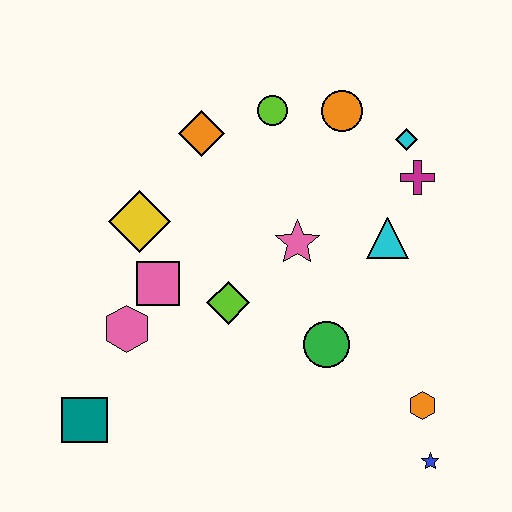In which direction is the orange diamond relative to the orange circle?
The orange diamond is to the left of the orange circle.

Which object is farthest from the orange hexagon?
The orange diamond is farthest from the orange hexagon.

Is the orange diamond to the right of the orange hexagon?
No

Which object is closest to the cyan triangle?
The magenta cross is closest to the cyan triangle.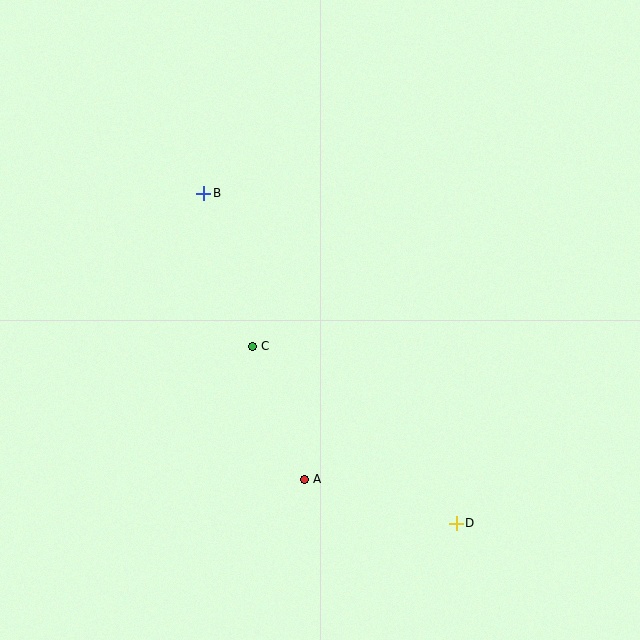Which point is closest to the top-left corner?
Point B is closest to the top-left corner.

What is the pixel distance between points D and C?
The distance between D and C is 270 pixels.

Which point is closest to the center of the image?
Point C at (252, 346) is closest to the center.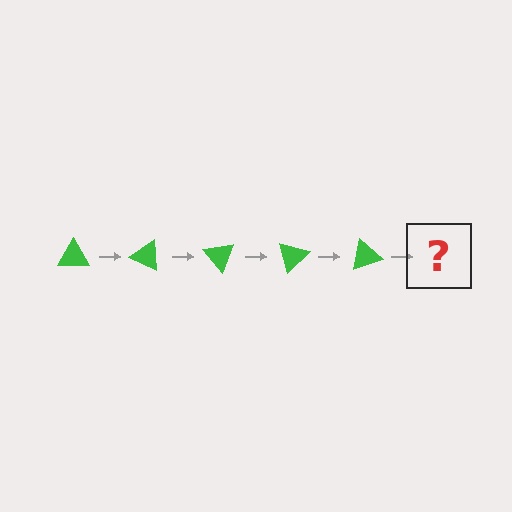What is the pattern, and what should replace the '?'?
The pattern is that the triangle rotates 25 degrees each step. The '?' should be a green triangle rotated 125 degrees.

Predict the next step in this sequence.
The next step is a green triangle rotated 125 degrees.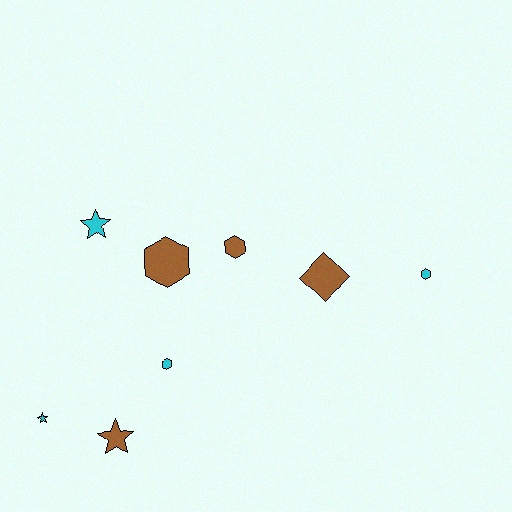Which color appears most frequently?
Brown, with 4 objects.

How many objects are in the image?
There are 8 objects.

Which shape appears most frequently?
Hexagon, with 4 objects.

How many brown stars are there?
There is 1 brown star.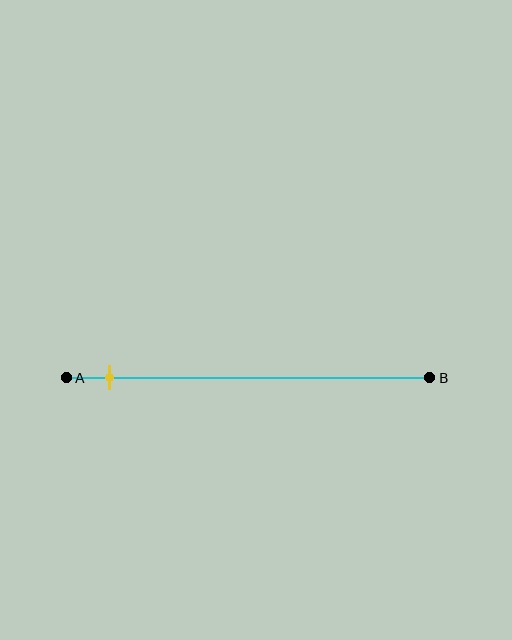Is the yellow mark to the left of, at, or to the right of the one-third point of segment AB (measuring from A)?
The yellow mark is to the left of the one-third point of segment AB.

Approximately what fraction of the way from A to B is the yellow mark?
The yellow mark is approximately 10% of the way from A to B.